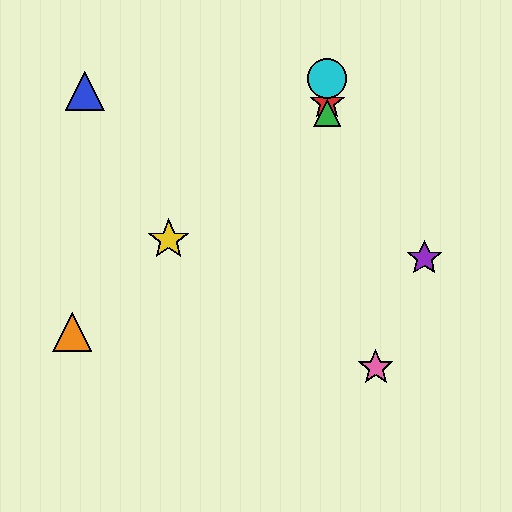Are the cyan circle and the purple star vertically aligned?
No, the cyan circle is at x≈327 and the purple star is at x≈424.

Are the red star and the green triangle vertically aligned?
Yes, both are at x≈327.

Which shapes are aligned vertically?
The red star, the green triangle, the cyan circle are aligned vertically.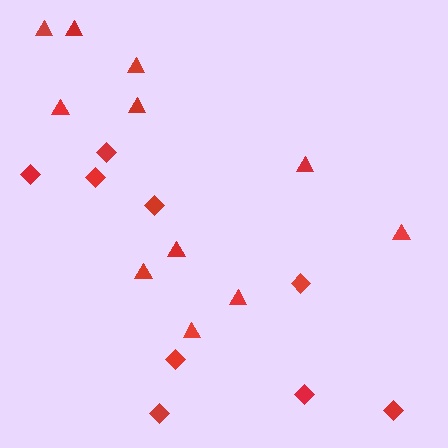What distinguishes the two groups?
There are 2 groups: one group of diamonds (9) and one group of triangles (11).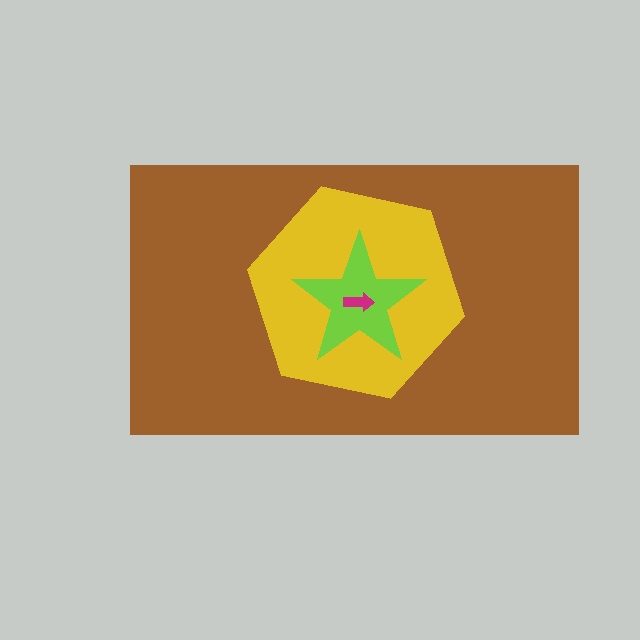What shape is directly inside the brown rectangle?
The yellow hexagon.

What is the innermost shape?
The magenta arrow.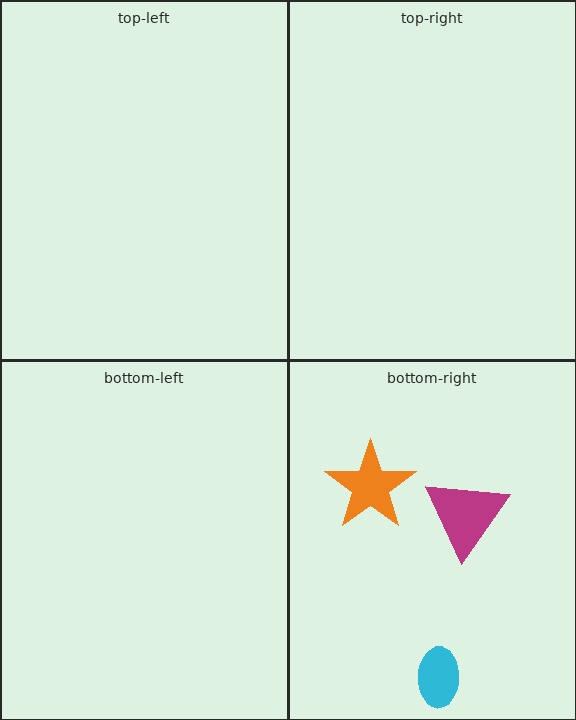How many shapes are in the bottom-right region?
3.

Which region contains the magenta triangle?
The bottom-right region.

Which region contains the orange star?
The bottom-right region.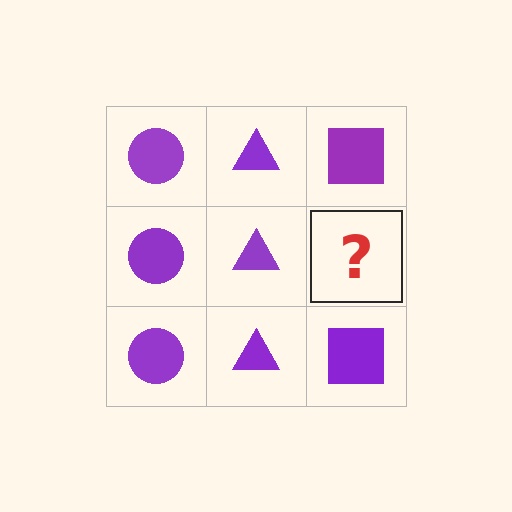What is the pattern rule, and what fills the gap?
The rule is that each column has a consistent shape. The gap should be filled with a purple square.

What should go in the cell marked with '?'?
The missing cell should contain a purple square.